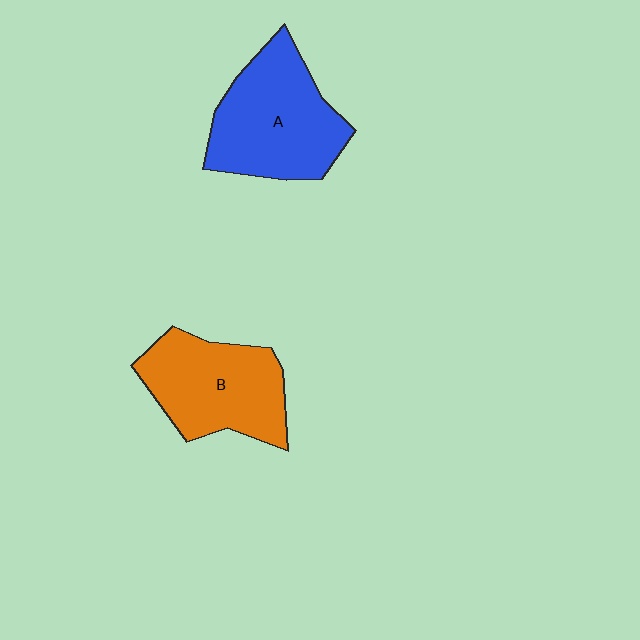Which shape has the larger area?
Shape A (blue).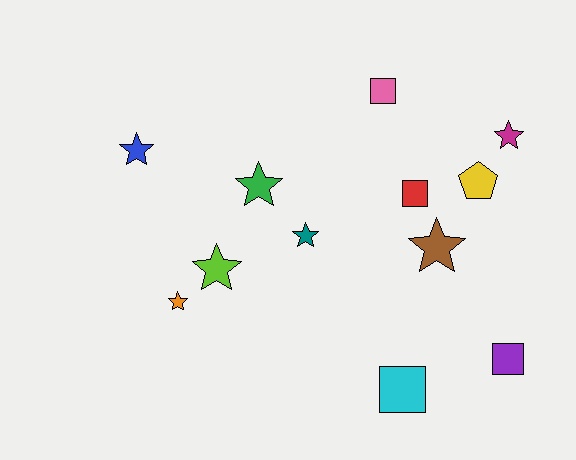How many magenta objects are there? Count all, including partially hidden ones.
There is 1 magenta object.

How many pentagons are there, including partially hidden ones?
There is 1 pentagon.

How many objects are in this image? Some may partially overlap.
There are 12 objects.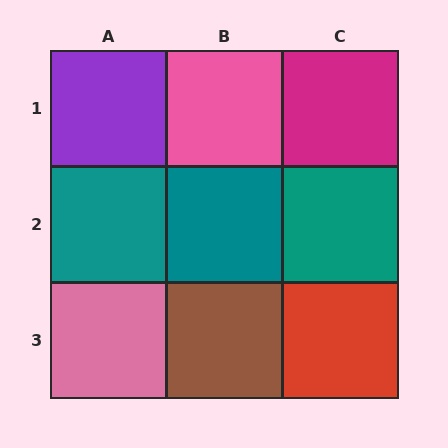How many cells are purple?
1 cell is purple.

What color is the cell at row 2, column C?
Teal.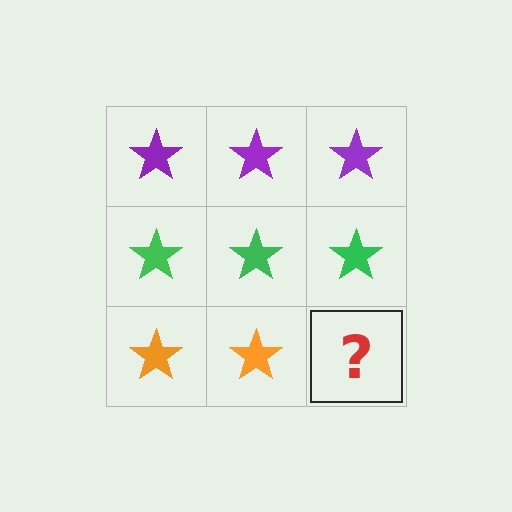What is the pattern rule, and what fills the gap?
The rule is that each row has a consistent color. The gap should be filled with an orange star.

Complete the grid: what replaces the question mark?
The question mark should be replaced with an orange star.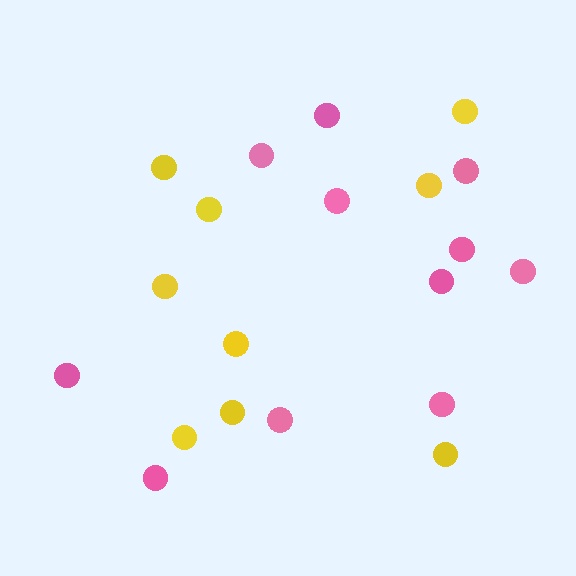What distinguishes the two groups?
There are 2 groups: one group of yellow circles (9) and one group of pink circles (11).